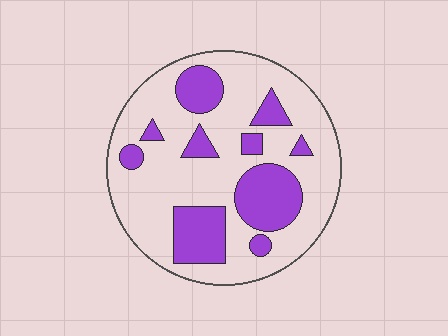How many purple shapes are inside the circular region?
10.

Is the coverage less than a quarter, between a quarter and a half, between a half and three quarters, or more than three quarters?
Between a quarter and a half.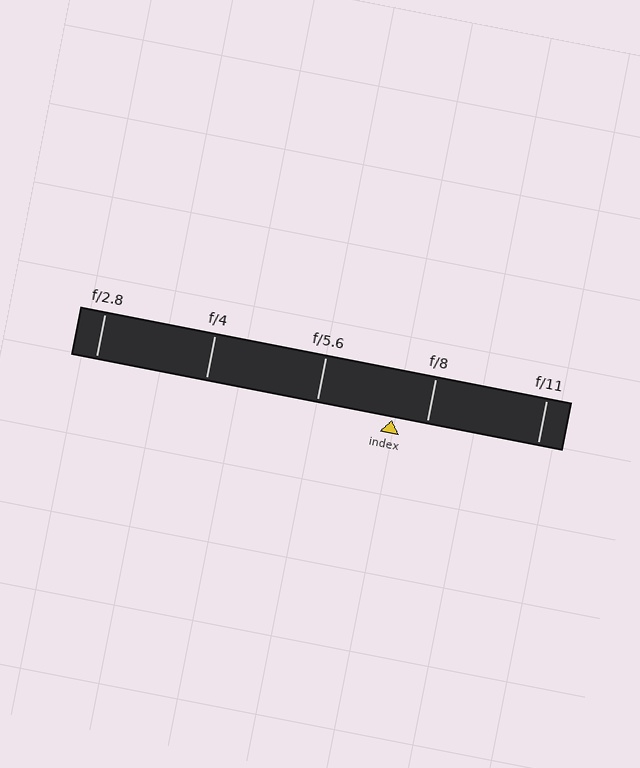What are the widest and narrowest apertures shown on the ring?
The widest aperture shown is f/2.8 and the narrowest is f/11.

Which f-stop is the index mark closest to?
The index mark is closest to f/8.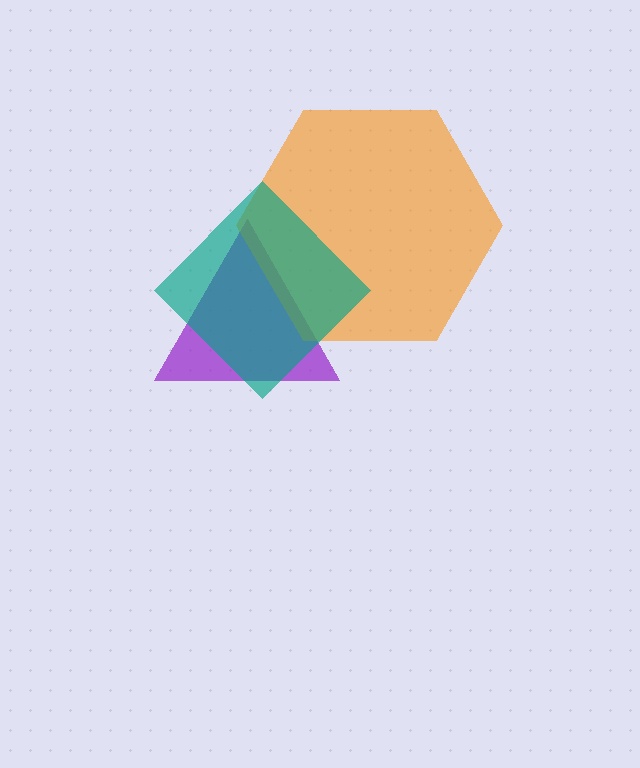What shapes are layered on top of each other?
The layered shapes are: a purple triangle, an orange hexagon, a teal diamond.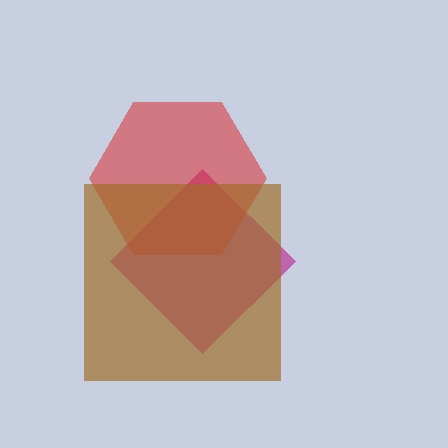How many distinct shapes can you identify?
There are 3 distinct shapes: a magenta diamond, a red hexagon, a brown square.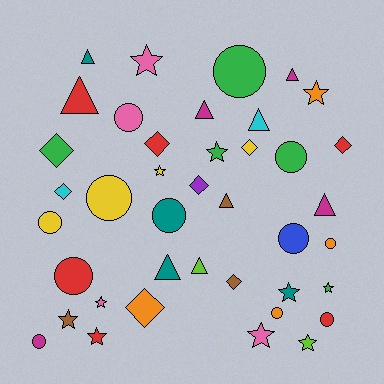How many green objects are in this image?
There are 5 green objects.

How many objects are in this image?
There are 40 objects.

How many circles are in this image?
There are 12 circles.